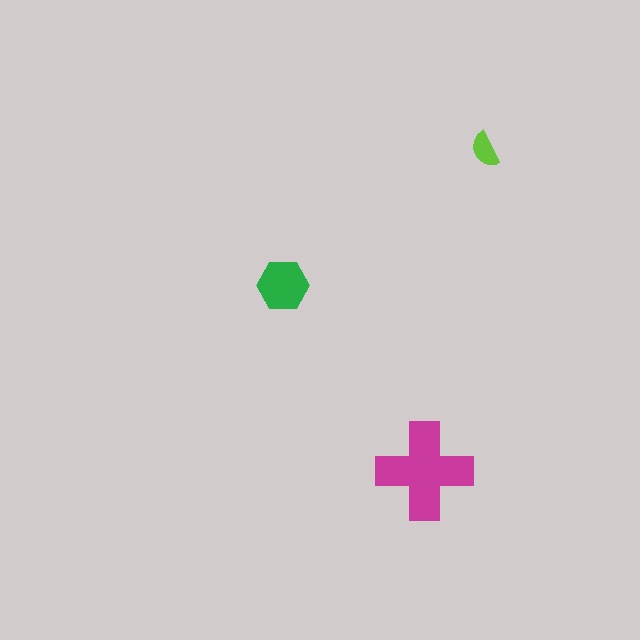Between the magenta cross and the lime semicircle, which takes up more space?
The magenta cross.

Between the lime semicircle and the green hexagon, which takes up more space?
The green hexagon.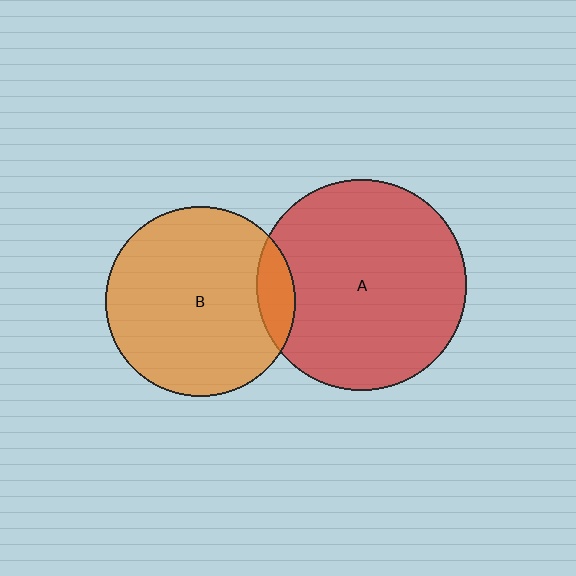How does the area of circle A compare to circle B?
Approximately 1.2 times.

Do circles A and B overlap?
Yes.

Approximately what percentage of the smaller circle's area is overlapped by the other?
Approximately 10%.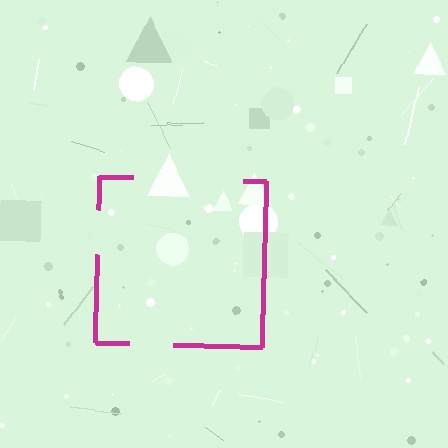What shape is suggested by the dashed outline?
The dashed outline suggests a square.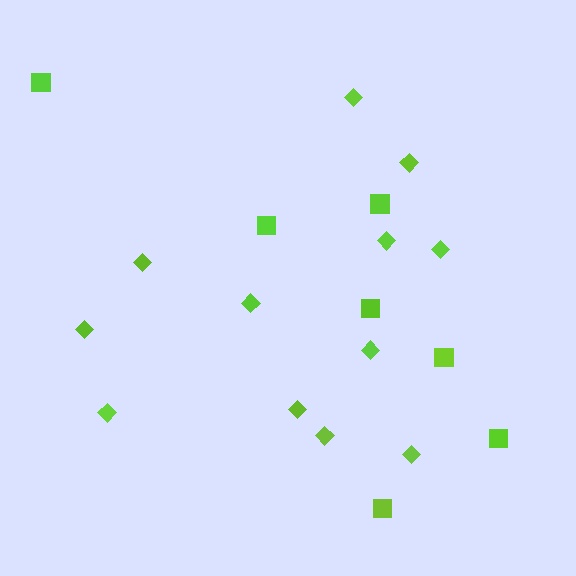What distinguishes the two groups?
There are 2 groups: one group of diamonds (12) and one group of squares (7).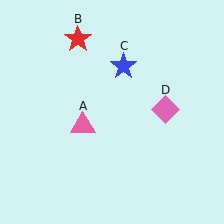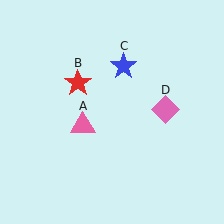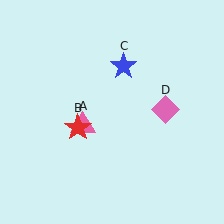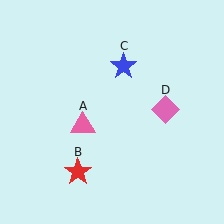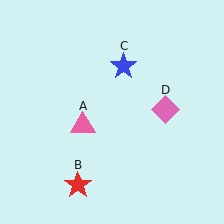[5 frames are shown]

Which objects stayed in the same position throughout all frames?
Pink triangle (object A) and blue star (object C) and pink diamond (object D) remained stationary.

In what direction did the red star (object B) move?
The red star (object B) moved down.